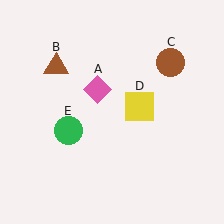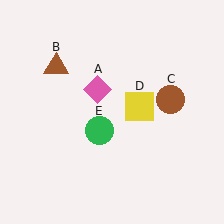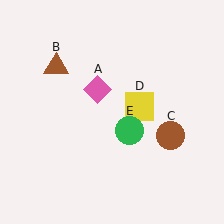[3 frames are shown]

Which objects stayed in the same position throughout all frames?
Pink diamond (object A) and brown triangle (object B) and yellow square (object D) remained stationary.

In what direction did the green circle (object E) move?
The green circle (object E) moved right.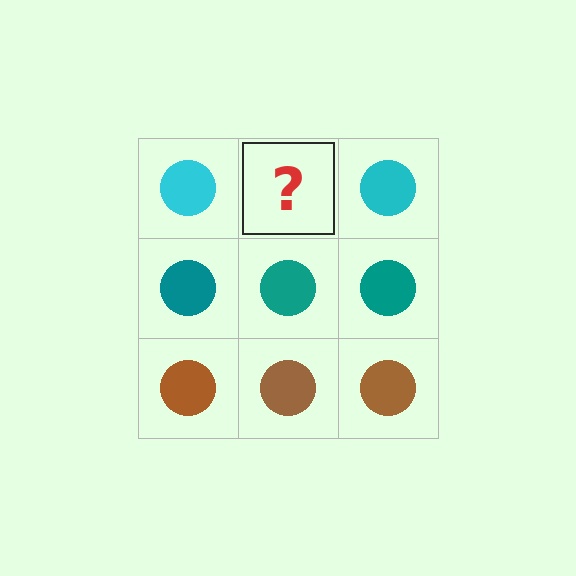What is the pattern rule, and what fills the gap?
The rule is that each row has a consistent color. The gap should be filled with a cyan circle.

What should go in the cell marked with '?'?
The missing cell should contain a cyan circle.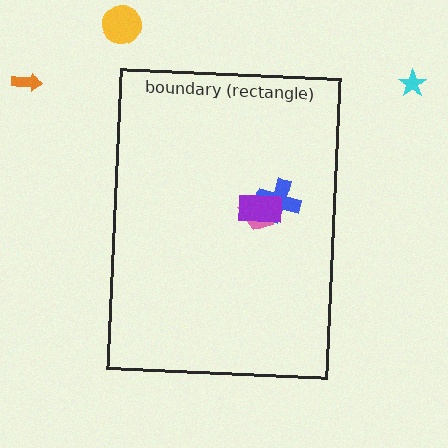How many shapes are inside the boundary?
3 inside, 3 outside.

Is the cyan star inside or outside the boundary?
Outside.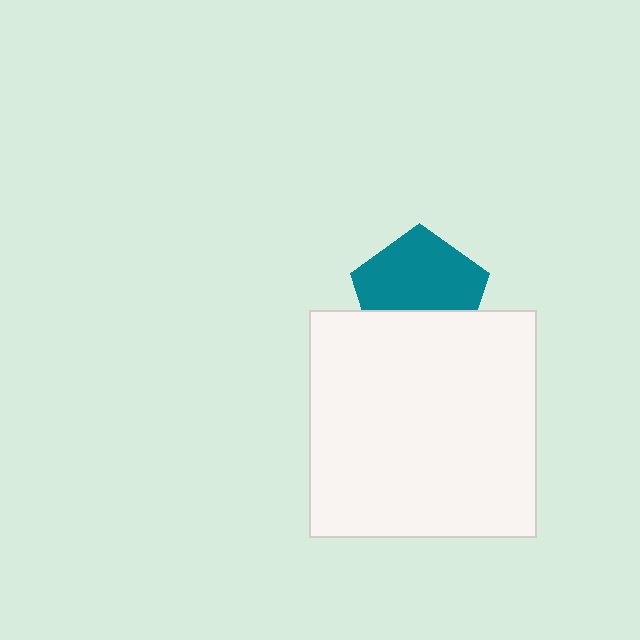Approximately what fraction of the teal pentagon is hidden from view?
Roughly 37% of the teal pentagon is hidden behind the white square.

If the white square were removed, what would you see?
You would see the complete teal pentagon.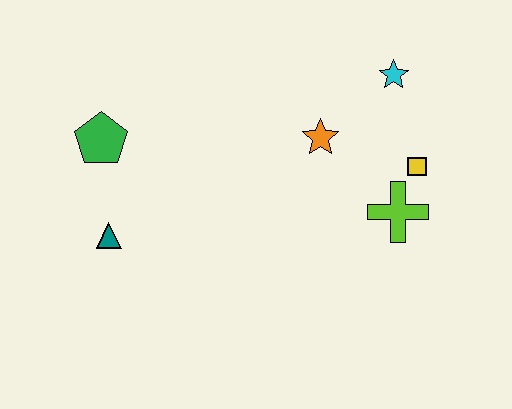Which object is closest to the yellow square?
The lime cross is closest to the yellow square.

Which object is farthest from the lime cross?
The green pentagon is farthest from the lime cross.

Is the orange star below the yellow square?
No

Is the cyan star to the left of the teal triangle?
No